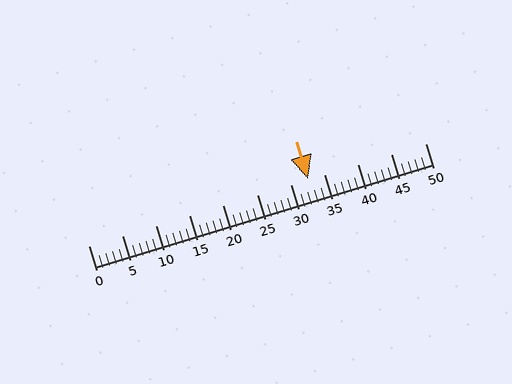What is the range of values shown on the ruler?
The ruler shows values from 0 to 50.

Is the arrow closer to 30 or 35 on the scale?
The arrow is closer to 35.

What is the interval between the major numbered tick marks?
The major tick marks are spaced 5 units apart.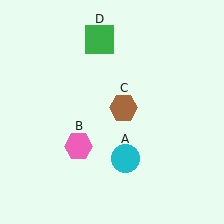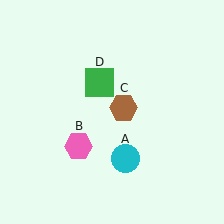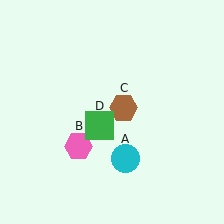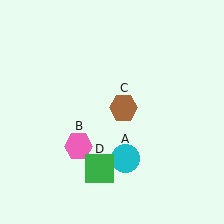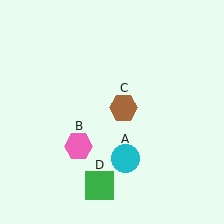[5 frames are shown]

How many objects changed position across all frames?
1 object changed position: green square (object D).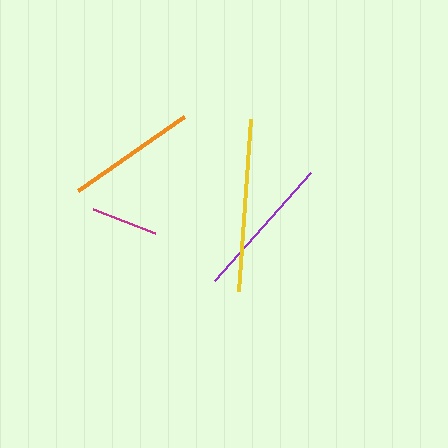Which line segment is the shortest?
The magenta line is the shortest at approximately 67 pixels.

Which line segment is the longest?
The yellow line is the longest at approximately 173 pixels.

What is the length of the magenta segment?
The magenta segment is approximately 67 pixels long.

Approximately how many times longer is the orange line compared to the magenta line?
The orange line is approximately 1.9 times the length of the magenta line.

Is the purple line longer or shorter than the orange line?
The purple line is longer than the orange line.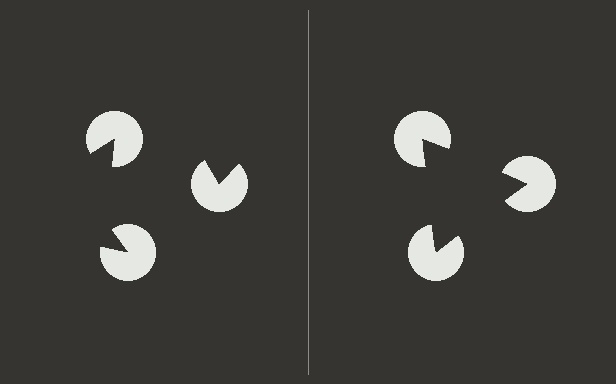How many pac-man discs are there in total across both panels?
6 — 3 on each side.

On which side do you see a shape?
An illusory triangle appears on the right side. On the left side the wedge cuts are rotated, so no coherent shape forms.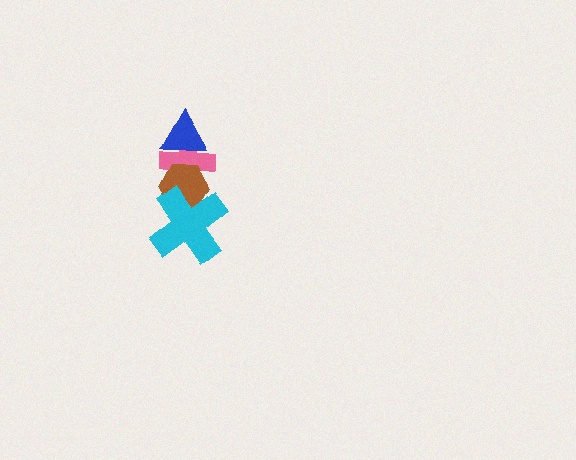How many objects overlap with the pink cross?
2 objects overlap with the pink cross.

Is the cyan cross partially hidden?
No, no other shape covers it.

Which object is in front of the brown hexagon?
The cyan cross is in front of the brown hexagon.